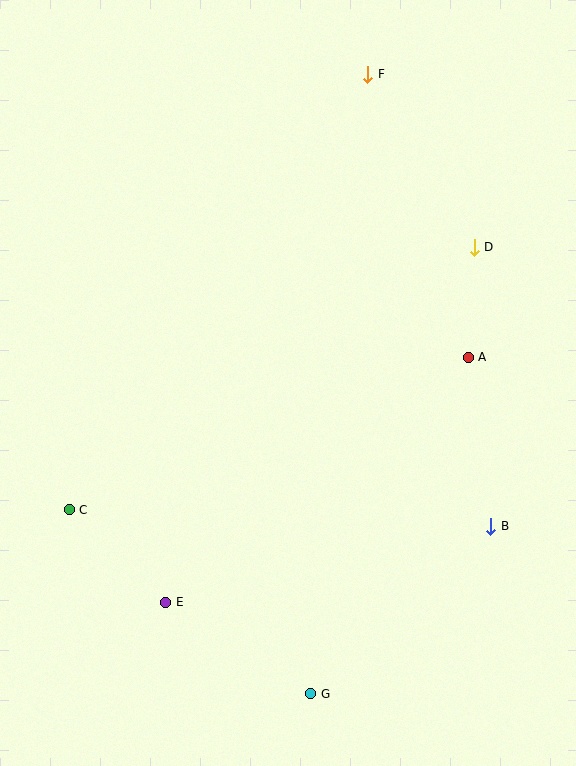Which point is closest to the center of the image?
Point A at (468, 357) is closest to the center.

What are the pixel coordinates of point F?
Point F is at (368, 74).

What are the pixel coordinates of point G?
Point G is at (311, 694).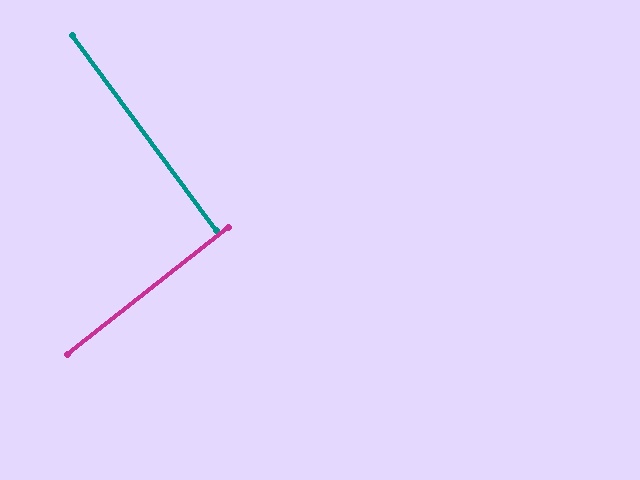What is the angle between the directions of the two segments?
Approximately 88 degrees.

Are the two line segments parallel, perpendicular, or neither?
Perpendicular — they meet at approximately 88°.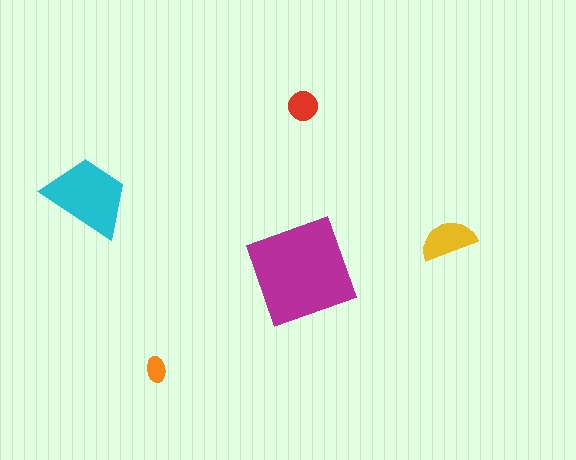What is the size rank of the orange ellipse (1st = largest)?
5th.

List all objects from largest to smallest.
The magenta diamond, the cyan trapezoid, the yellow semicircle, the red circle, the orange ellipse.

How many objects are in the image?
There are 5 objects in the image.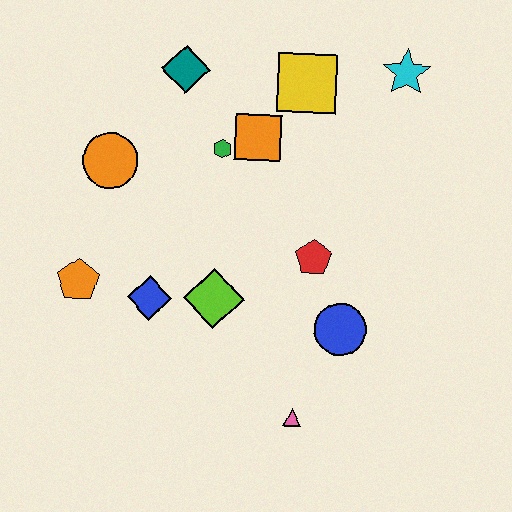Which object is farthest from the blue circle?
The teal diamond is farthest from the blue circle.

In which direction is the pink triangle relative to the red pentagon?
The pink triangle is below the red pentagon.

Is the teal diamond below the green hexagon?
No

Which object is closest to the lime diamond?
The blue diamond is closest to the lime diamond.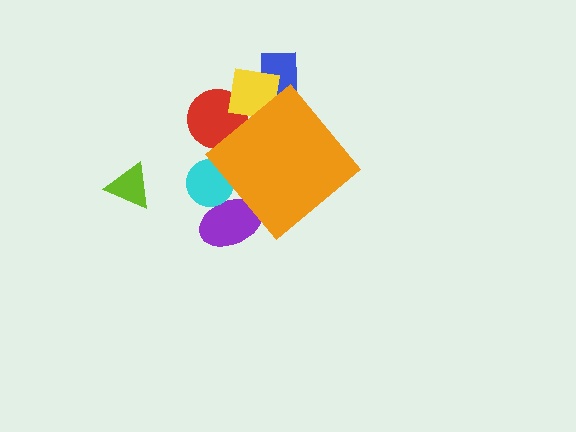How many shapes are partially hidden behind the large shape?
5 shapes are partially hidden.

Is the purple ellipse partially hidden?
Yes, the purple ellipse is partially hidden behind the orange diamond.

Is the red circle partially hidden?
Yes, the red circle is partially hidden behind the orange diamond.